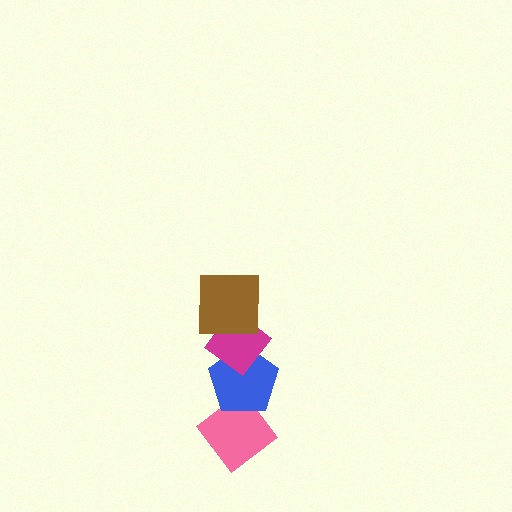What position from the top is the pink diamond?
The pink diamond is 4th from the top.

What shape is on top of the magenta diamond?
The brown square is on top of the magenta diamond.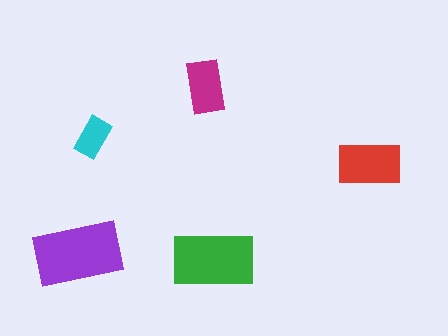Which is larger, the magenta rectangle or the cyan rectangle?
The magenta one.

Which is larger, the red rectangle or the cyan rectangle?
The red one.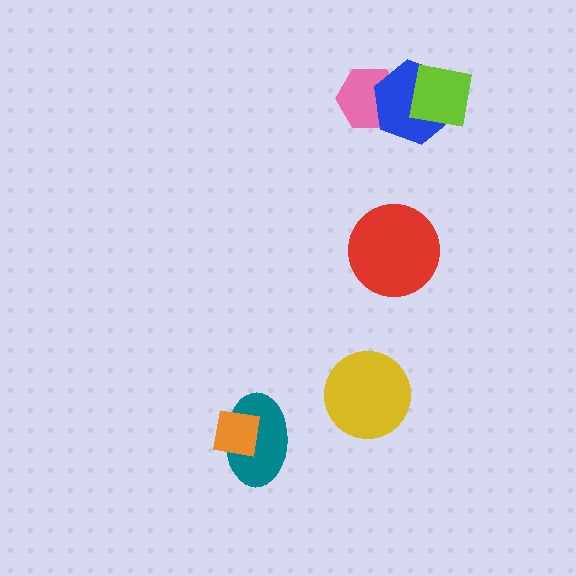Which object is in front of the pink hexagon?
The blue hexagon is in front of the pink hexagon.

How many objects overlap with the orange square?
1 object overlaps with the orange square.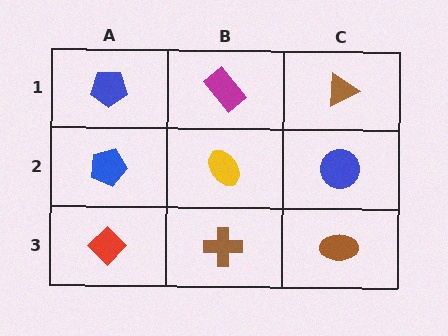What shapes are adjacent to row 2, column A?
A blue pentagon (row 1, column A), a red diamond (row 3, column A), a yellow ellipse (row 2, column B).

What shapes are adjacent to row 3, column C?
A blue circle (row 2, column C), a brown cross (row 3, column B).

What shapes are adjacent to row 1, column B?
A yellow ellipse (row 2, column B), a blue pentagon (row 1, column A), a brown triangle (row 1, column C).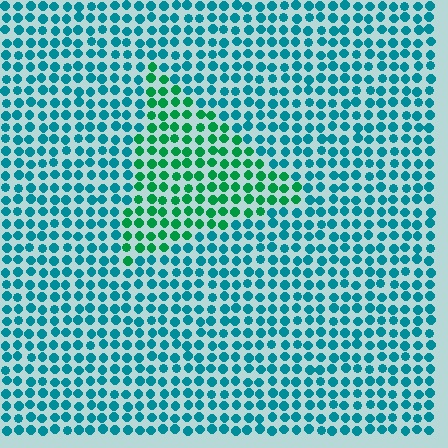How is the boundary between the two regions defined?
The boundary is defined purely by a slight shift in hue (about 40 degrees). Spacing, size, and orientation are identical on both sides.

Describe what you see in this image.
The image is filled with small teal elements in a uniform arrangement. A triangle-shaped region is visible where the elements are tinted to a slightly different hue, forming a subtle color boundary.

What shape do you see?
I see a triangle.